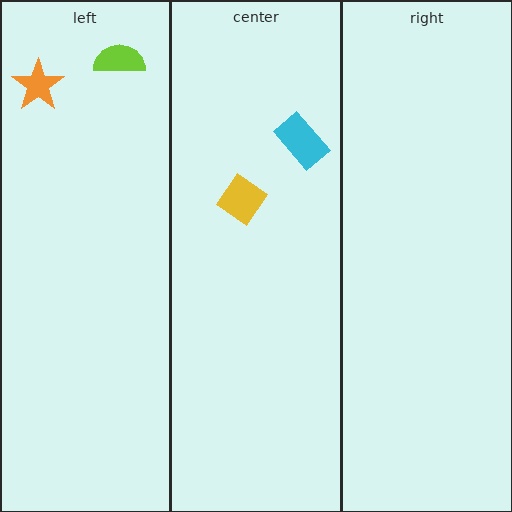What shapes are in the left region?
The lime semicircle, the orange star.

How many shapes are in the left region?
2.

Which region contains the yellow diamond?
The center region.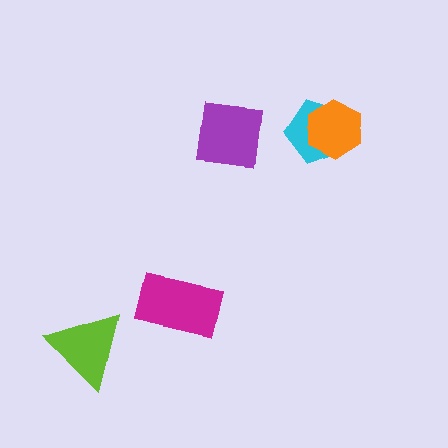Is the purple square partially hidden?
No, no other shape covers it.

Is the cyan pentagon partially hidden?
Yes, it is partially covered by another shape.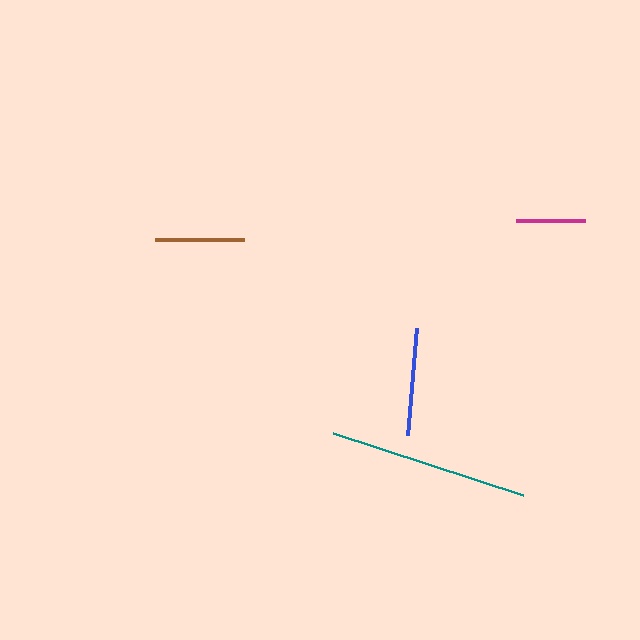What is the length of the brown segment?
The brown segment is approximately 88 pixels long.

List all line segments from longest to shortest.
From longest to shortest: teal, blue, brown, magenta.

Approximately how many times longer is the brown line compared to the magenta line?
The brown line is approximately 1.3 times the length of the magenta line.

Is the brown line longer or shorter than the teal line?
The teal line is longer than the brown line.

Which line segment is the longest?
The teal line is the longest at approximately 200 pixels.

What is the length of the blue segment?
The blue segment is approximately 107 pixels long.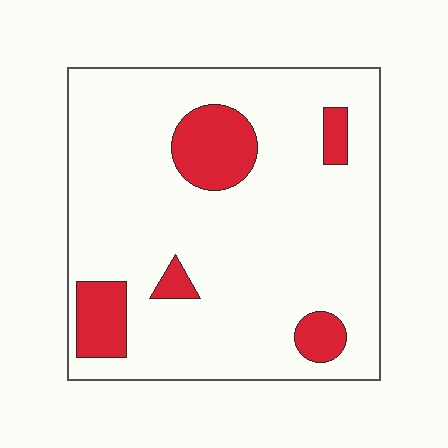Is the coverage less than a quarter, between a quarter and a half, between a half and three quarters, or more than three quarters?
Less than a quarter.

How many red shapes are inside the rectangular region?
5.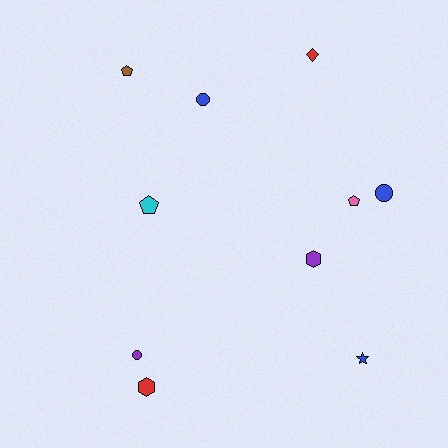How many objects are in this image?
There are 10 objects.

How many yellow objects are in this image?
There are no yellow objects.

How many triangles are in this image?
There are no triangles.